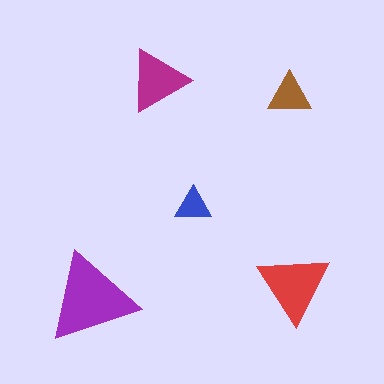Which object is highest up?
The magenta triangle is topmost.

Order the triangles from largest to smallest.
the purple one, the red one, the magenta one, the brown one, the blue one.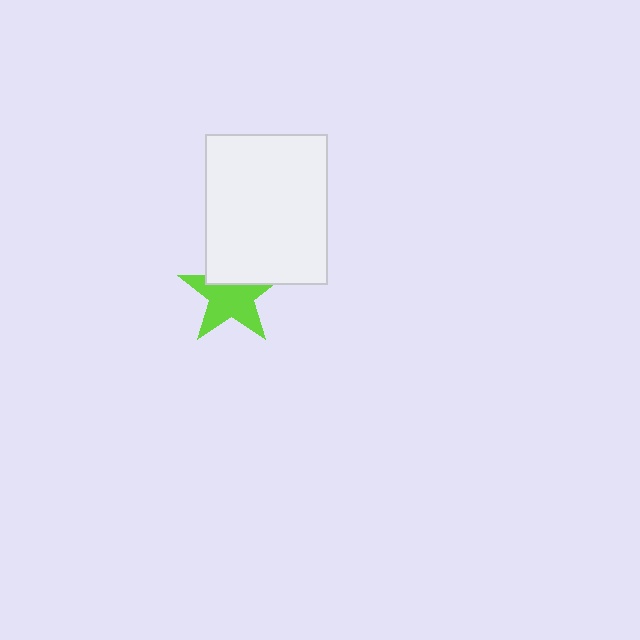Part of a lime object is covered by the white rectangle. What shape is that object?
It is a star.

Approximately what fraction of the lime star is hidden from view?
Roughly 33% of the lime star is hidden behind the white rectangle.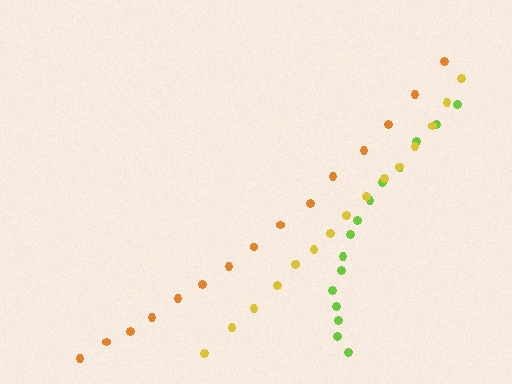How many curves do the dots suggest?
There are 3 distinct paths.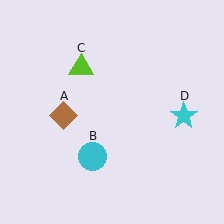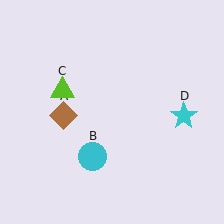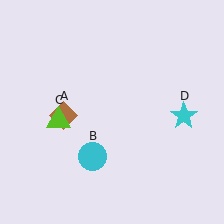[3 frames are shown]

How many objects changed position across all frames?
1 object changed position: lime triangle (object C).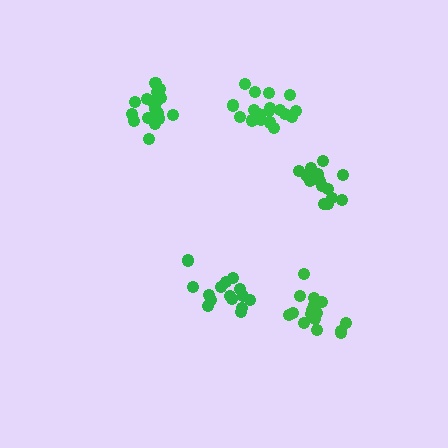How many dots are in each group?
Group 1: 15 dots, Group 2: 16 dots, Group 3: 18 dots, Group 4: 20 dots, Group 5: 20 dots (89 total).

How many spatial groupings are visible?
There are 5 spatial groupings.